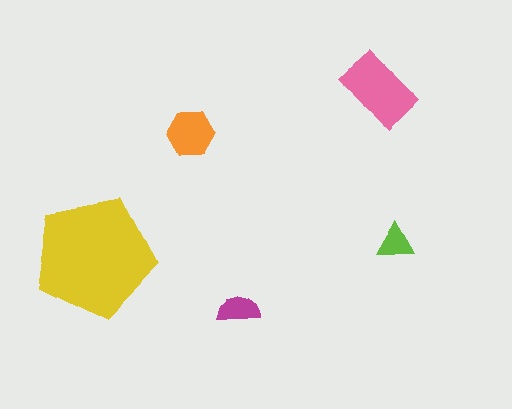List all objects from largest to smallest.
The yellow pentagon, the pink rectangle, the orange hexagon, the magenta semicircle, the lime triangle.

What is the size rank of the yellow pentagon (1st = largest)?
1st.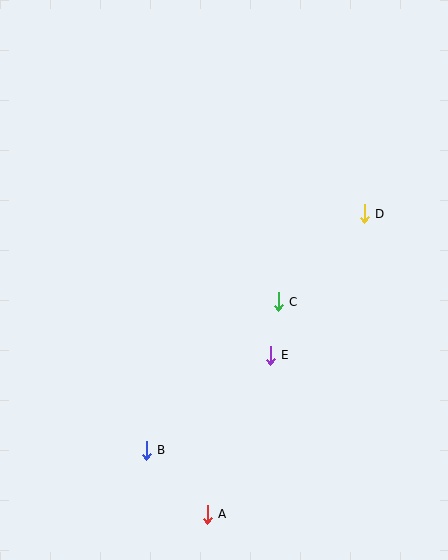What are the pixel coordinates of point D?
Point D is at (364, 214).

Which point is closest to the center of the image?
Point C at (278, 302) is closest to the center.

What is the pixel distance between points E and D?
The distance between E and D is 170 pixels.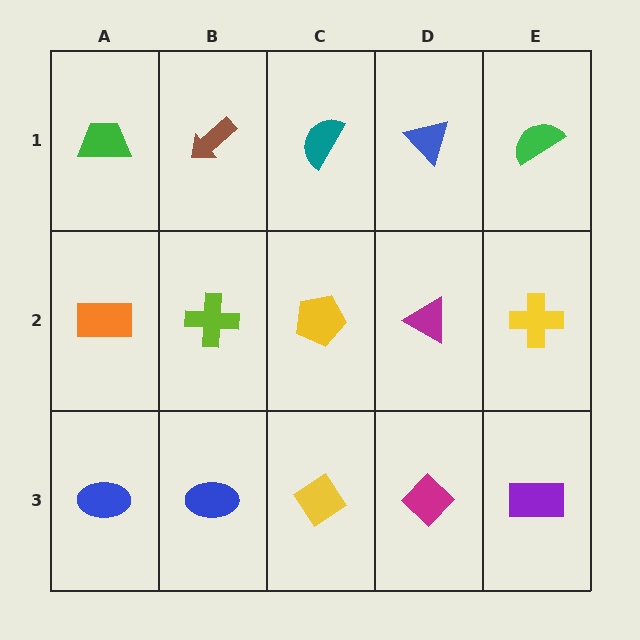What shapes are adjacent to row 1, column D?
A magenta triangle (row 2, column D), a teal semicircle (row 1, column C), a green semicircle (row 1, column E).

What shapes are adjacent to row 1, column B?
A lime cross (row 2, column B), a green trapezoid (row 1, column A), a teal semicircle (row 1, column C).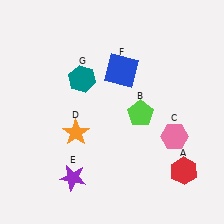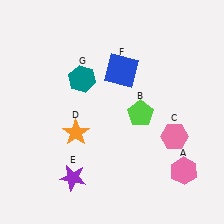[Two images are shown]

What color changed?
The hexagon (A) changed from red in Image 1 to pink in Image 2.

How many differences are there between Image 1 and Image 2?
There is 1 difference between the two images.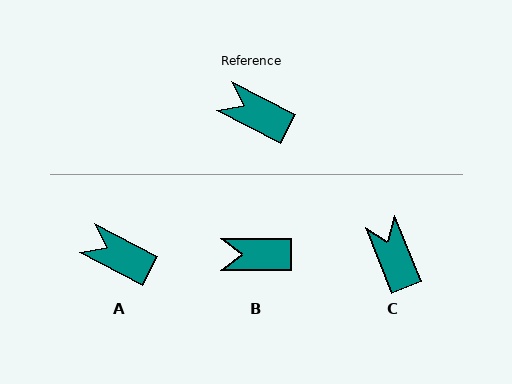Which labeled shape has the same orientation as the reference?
A.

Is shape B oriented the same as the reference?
No, it is off by about 28 degrees.